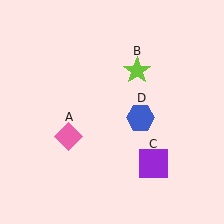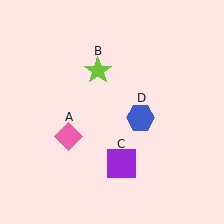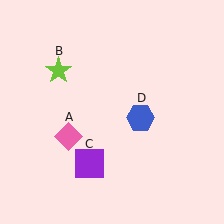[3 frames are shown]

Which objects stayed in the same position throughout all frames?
Pink diamond (object A) and blue hexagon (object D) remained stationary.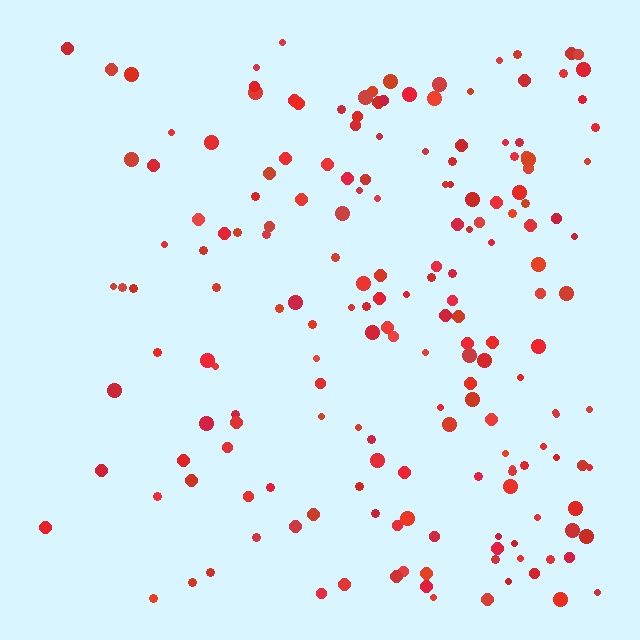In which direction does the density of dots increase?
From left to right, with the right side densest.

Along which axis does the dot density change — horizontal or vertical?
Horizontal.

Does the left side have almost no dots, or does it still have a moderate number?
Still a moderate number, just noticeably fewer than the right.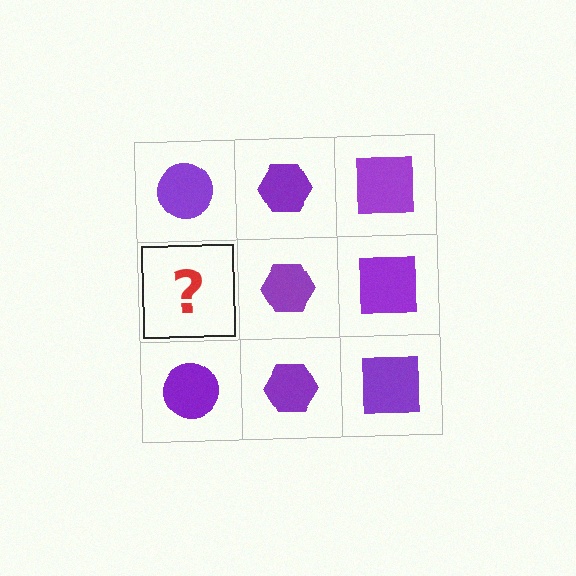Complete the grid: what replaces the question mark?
The question mark should be replaced with a purple circle.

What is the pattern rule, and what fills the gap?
The rule is that each column has a consistent shape. The gap should be filled with a purple circle.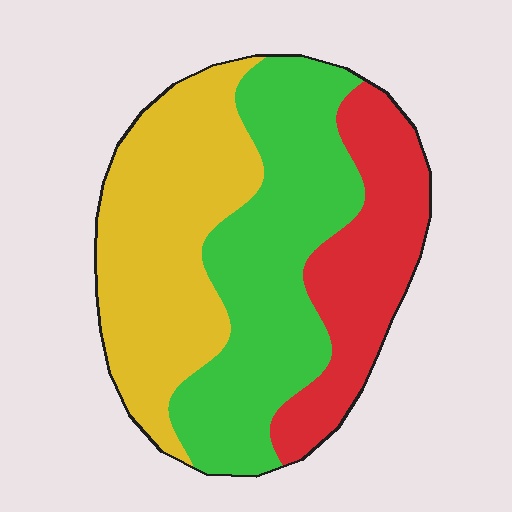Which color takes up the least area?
Red, at roughly 25%.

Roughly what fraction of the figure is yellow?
Yellow covers about 35% of the figure.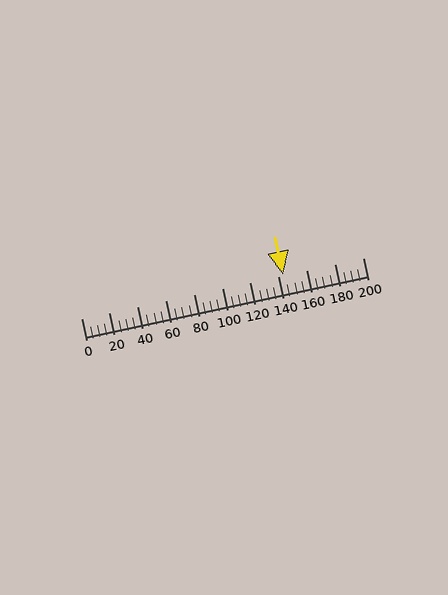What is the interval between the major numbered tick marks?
The major tick marks are spaced 20 units apart.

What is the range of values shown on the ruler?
The ruler shows values from 0 to 200.